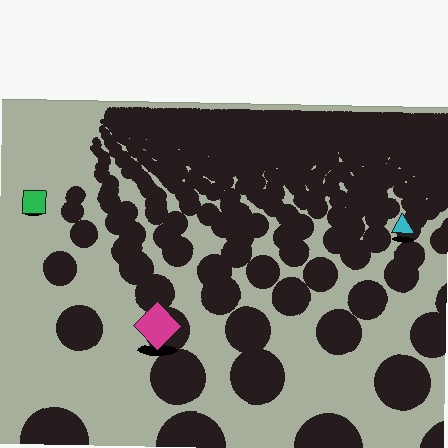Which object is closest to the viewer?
The magenta diamond is closest. The texture marks near it are larger and more spread out.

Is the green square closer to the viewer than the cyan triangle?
No. The cyan triangle is closer — you can tell from the texture gradient: the ground texture is coarser near it.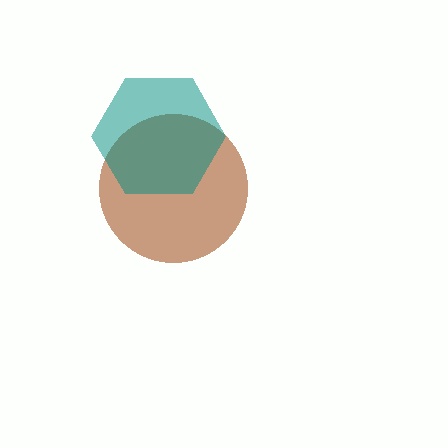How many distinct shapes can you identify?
There are 2 distinct shapes: a brown circle, a teal hexagon.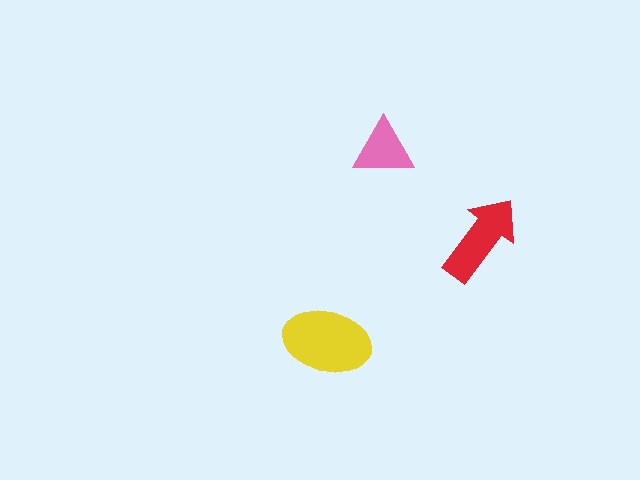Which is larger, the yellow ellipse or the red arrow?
The yellow ellipse.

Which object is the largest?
The yellow ellipse.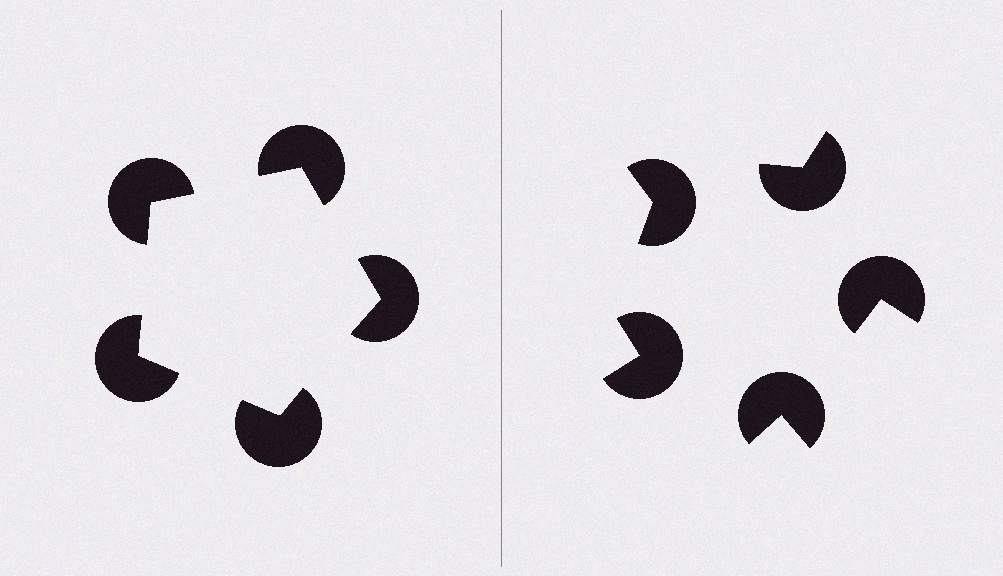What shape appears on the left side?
An illusory pentagon.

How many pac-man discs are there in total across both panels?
10 — 5 on each side.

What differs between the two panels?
The pac-man discs are positioned identically on both sides; only the wedge orientations differ. On the left they align to a pentagon; on the right they are misaligned.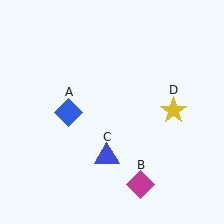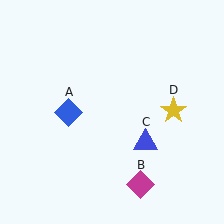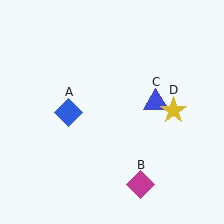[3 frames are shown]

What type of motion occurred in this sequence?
The blue triangle (object C) rotated counterclockwise around the center of the scene.